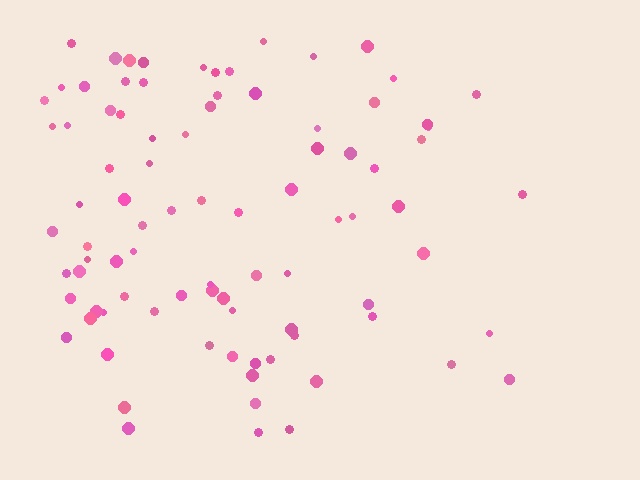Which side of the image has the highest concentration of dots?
The left.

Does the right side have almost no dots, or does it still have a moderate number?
Still a moderate number, just noticeably fewer than the left.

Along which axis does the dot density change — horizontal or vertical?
Horizontal.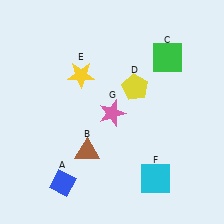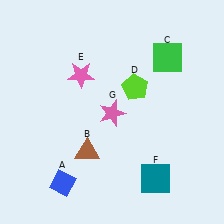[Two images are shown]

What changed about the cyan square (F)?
In Image 1, F is cyan. In Image 2, it changed to teal.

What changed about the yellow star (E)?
In Image 1, E is yellow. In Image 2, it changed to pink.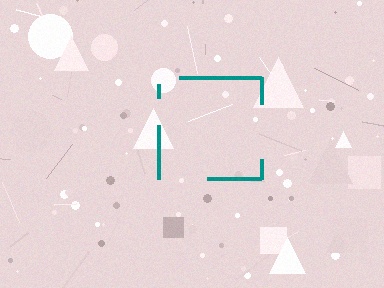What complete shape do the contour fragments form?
The contour fragments form a square.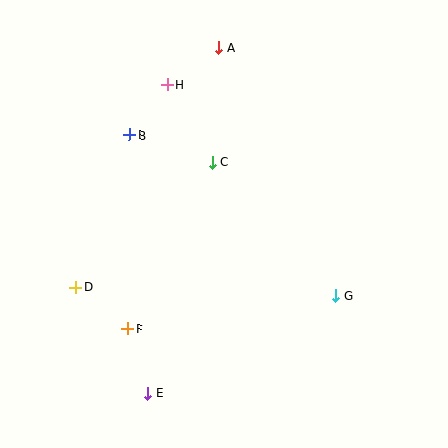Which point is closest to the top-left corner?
Point B is closest to the top-left corner.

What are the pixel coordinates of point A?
Point A is at (219, 47).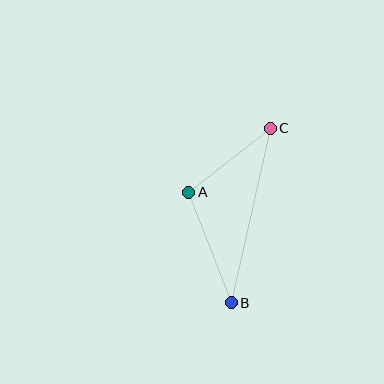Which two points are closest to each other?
Points A and C are closest to each other.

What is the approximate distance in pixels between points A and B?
The distance between A and B is approximately 118 pixels.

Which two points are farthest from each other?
Points B and C are farthest from each other.